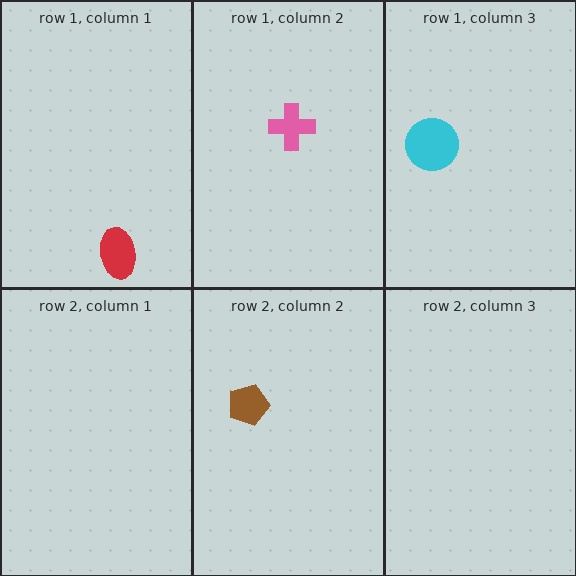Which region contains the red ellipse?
The row 1, column 1 region.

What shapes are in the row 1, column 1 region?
The red ellipse.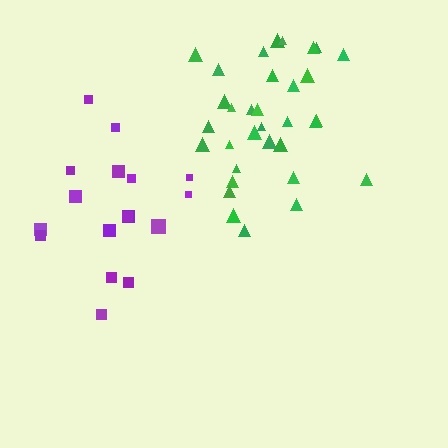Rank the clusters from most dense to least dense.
green, purple.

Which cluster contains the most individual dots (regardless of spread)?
Green (33).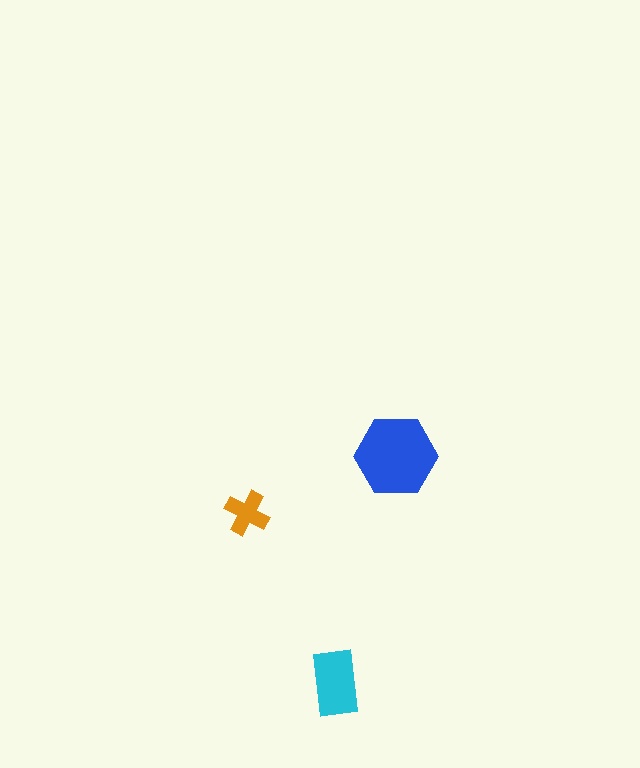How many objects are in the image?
There are 3 objects in the image.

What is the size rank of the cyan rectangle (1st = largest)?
2nd.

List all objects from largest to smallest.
The blue hexagon, the cyan rectangle, the orange cross.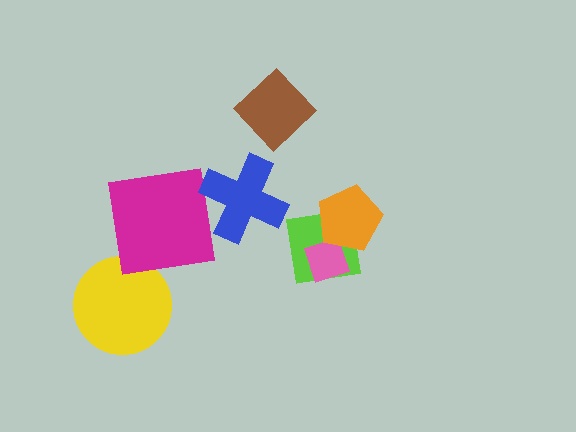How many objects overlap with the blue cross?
0 objects overlap with the blue cross.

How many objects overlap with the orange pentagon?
2 objects overlap with the orange pentagon.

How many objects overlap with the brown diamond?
0 objects overlap with the brown diamond.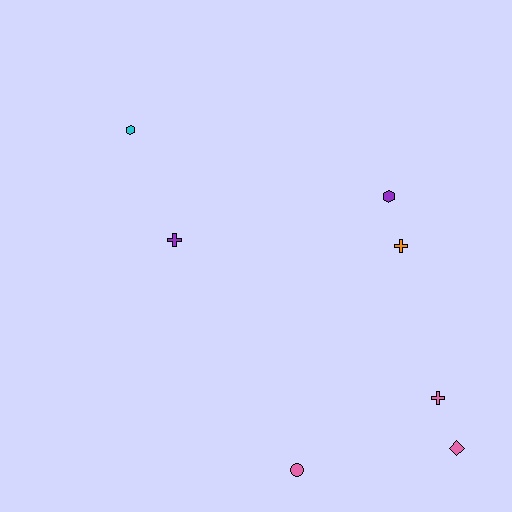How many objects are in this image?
There are 7 objects.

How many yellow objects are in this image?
There are no yellow objects.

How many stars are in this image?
There are no stars.